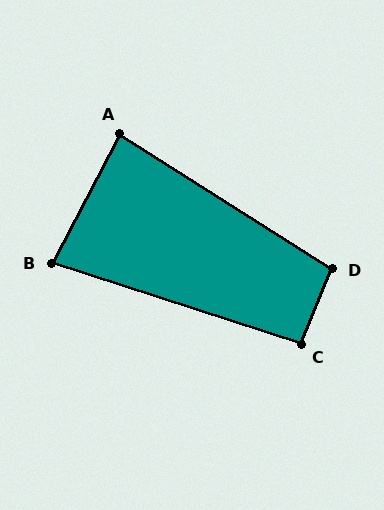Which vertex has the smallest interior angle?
B, at approximately 80 degrees.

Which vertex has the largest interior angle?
D, at approximately 100 degrees.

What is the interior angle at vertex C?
Approximately 94 degrees (approximately right).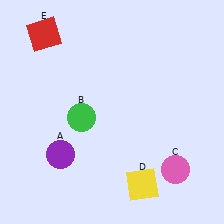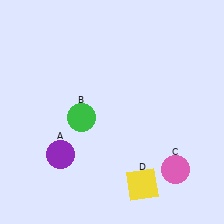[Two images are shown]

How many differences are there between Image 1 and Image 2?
There is 1 difference between the two images.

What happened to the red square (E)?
The red square (E) was removed in Image 2. It was in the top-left area of Image 1.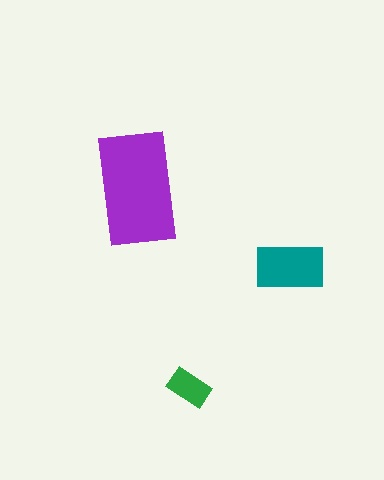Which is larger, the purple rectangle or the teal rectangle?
The purple one.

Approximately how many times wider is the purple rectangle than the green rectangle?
About 2.5 times wider.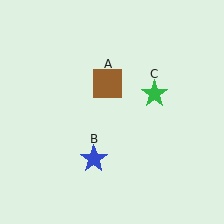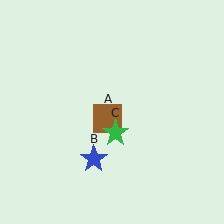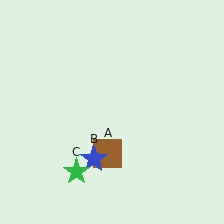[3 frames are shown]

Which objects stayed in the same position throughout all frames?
Blue star (object B) remained stationary.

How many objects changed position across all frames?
2 objects changed position: brown square (object A), green star (object C).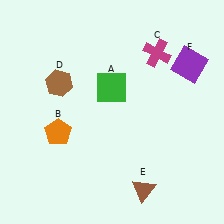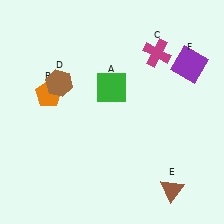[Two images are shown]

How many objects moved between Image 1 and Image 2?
2 objects moved between the two images.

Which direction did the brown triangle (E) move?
The brown triangle (E) moved right.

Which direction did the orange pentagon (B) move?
The orange pentagon (B) moved up.